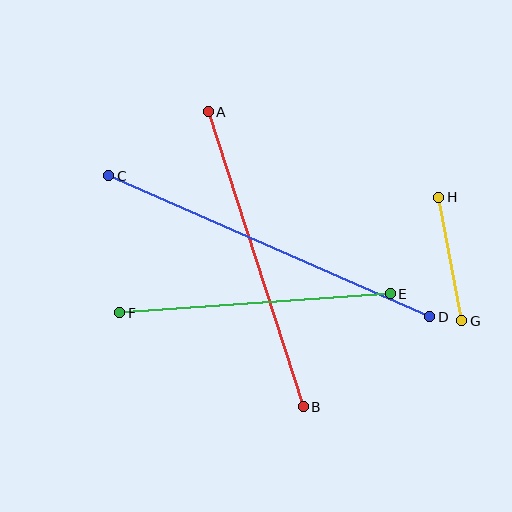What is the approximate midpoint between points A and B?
The midpoint is at approximately (256, 259) pixels.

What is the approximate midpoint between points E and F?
The midpoint is at approximately (255, 303) pixels.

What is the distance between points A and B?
The distance is approximately 310 pixels.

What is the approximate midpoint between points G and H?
The midpoint is at approximately (450, 259) pixels.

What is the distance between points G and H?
The distance is approximately 125 pixels.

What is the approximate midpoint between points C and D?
The midpoint is at approximately (269, 246) pixels.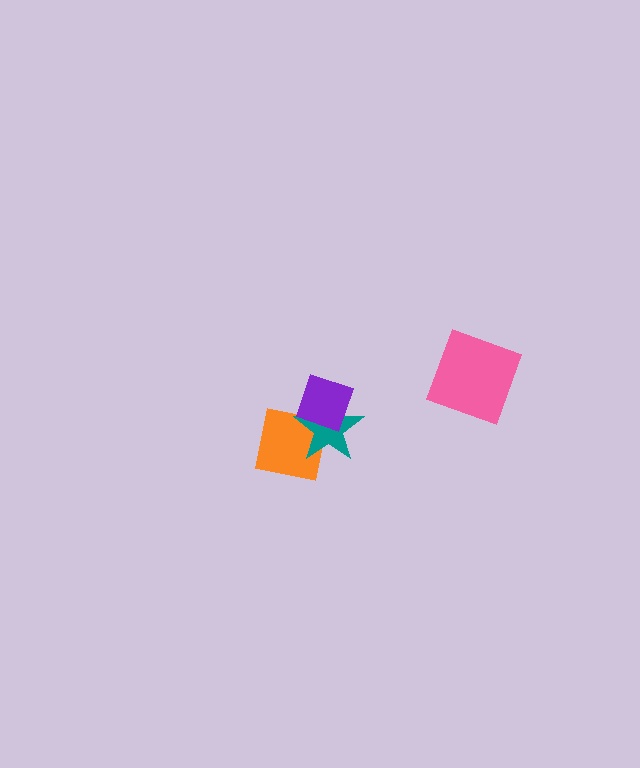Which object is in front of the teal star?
The purple diamond is in front of the teal star.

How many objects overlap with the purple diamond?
2 objects overlap with the purple diamond.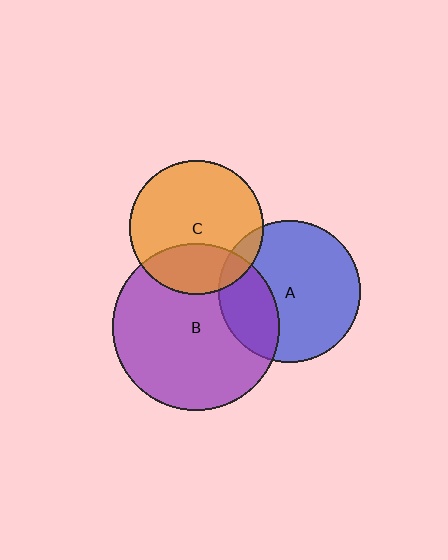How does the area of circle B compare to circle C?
Approximately 1.5 times.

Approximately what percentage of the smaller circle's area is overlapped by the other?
Approximately 10%.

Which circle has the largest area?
Circle B (purple).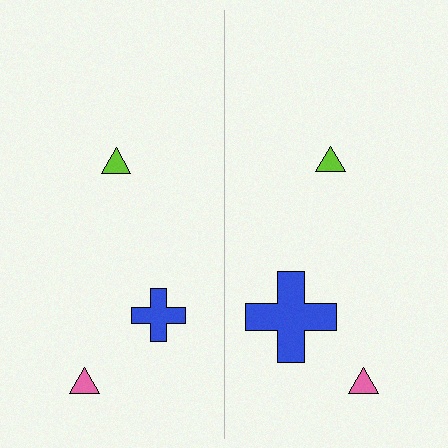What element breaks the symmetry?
The blue cross on the right side has a different size than its mirror counterpart.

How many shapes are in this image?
There are 6 shapes in this image.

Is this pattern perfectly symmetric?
No, the pattern is not perfectly symmetric. The blue cross on the right side has a different size than its mirror counterpart.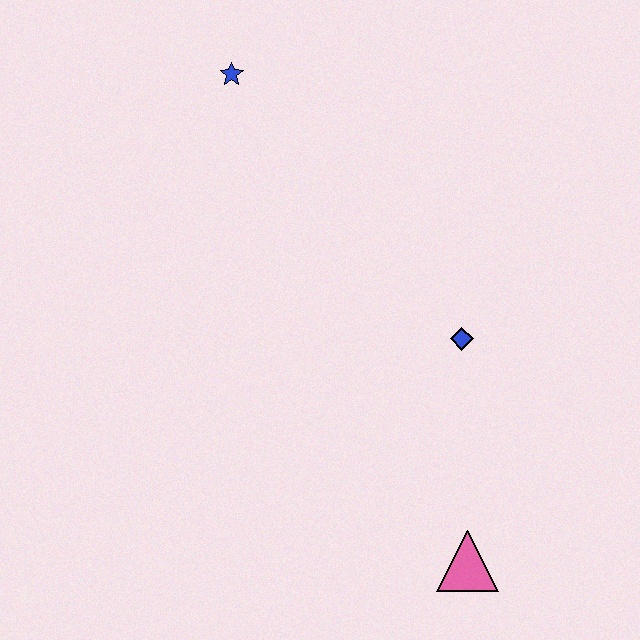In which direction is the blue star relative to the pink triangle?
The blue star is above the pink triangle.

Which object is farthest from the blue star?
The pink triangle is farthest from the blue star.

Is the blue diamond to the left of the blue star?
No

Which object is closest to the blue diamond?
The pink triangle is closest to the blue diamond.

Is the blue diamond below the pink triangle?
No